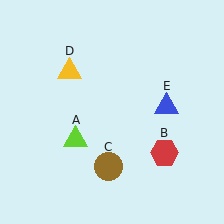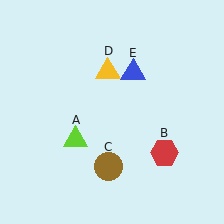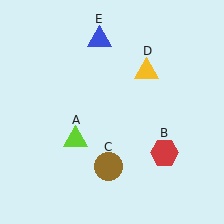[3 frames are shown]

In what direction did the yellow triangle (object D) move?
The yellow triangle (object D) moved right.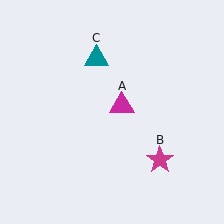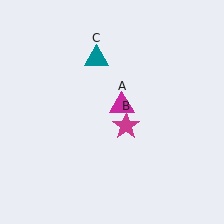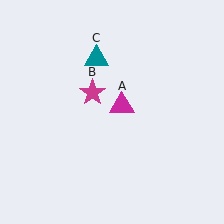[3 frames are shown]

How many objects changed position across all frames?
1 object changed position: magenta star (object B).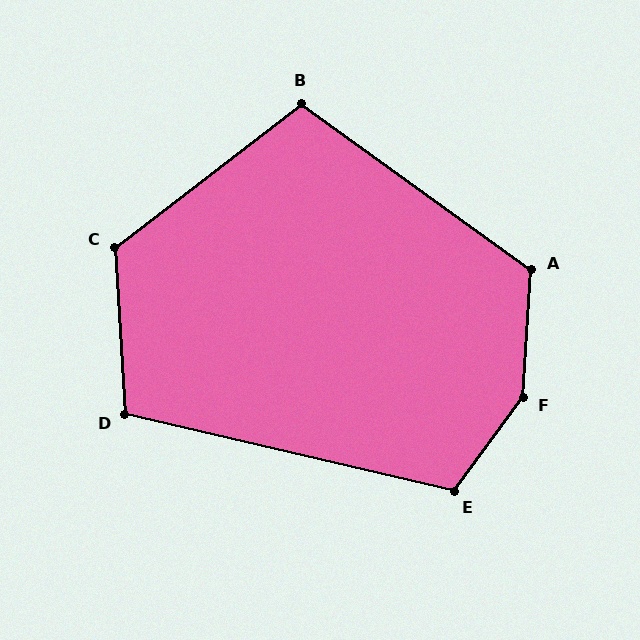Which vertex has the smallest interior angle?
D, at approximately 106 degrees.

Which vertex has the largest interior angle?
F, at approximately 147 degrees.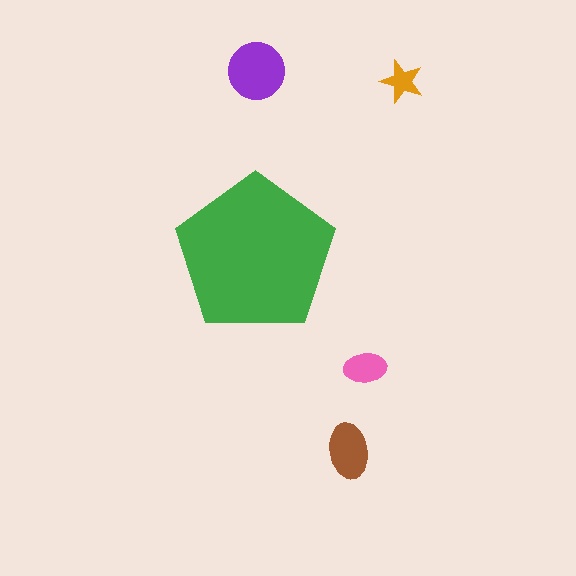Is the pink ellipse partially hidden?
No, the pink ellipse is fully visible.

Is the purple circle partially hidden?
No, the purple circle is fully visible.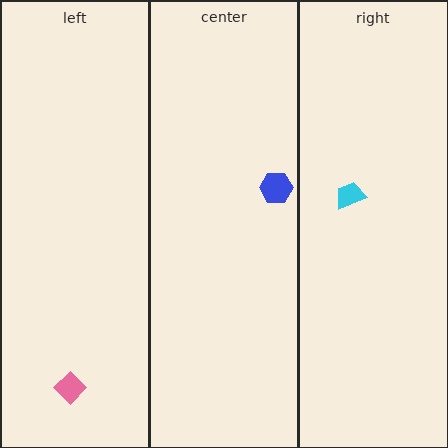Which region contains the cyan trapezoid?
The right region.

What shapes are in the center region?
The blue hexagon.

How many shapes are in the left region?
1.